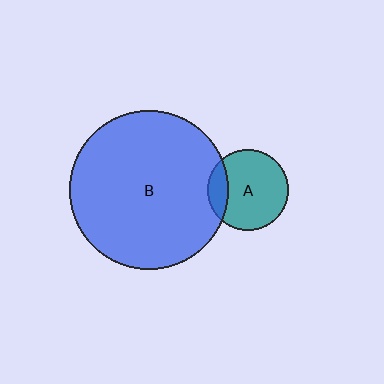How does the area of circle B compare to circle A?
Approximately 3.8 times.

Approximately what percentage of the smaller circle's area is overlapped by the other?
Approximately 20%.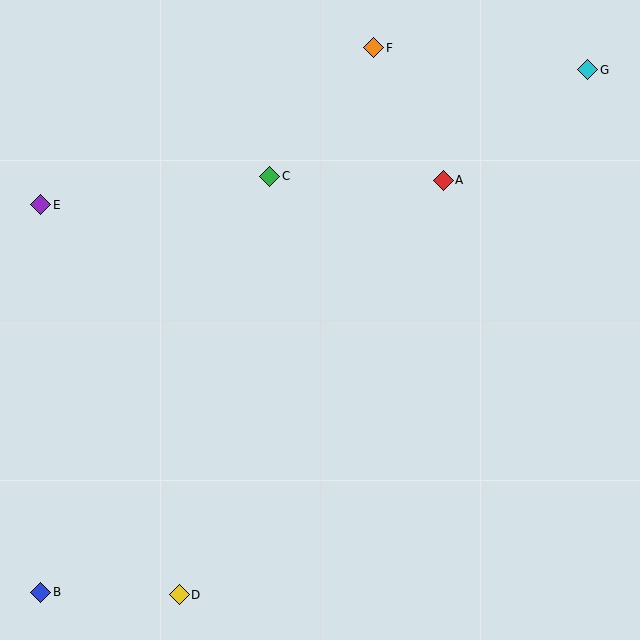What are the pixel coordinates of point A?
Point A is at (443, 180).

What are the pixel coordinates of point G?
Point G is at (588, 70).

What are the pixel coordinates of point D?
Point D is at (179, 595).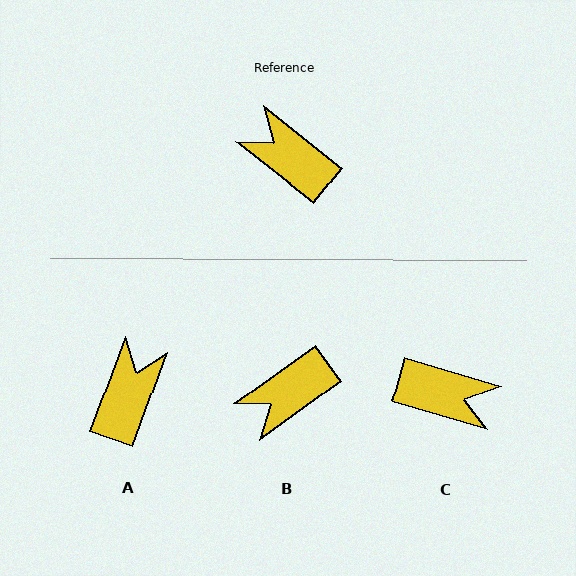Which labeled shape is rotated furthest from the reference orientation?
C, about 158 degrees away.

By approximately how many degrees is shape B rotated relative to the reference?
Approximately 74 degrees counter-clockwise.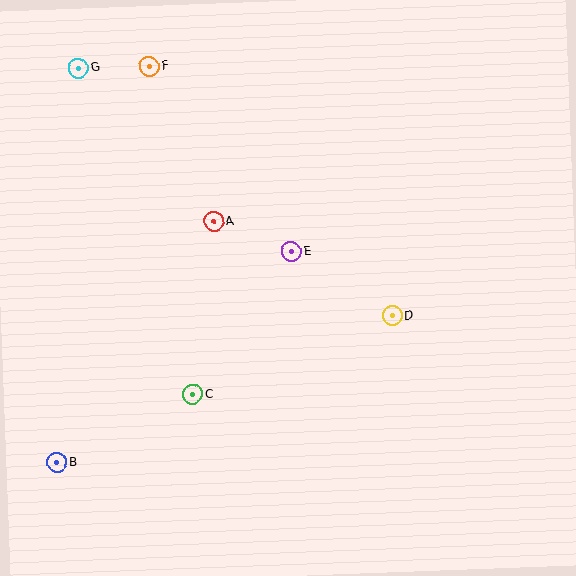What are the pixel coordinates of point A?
Point A is at (214, 222).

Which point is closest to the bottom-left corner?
Point B is closest to the bottom-left corner.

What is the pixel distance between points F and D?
The distance between F and D is 349 pixels.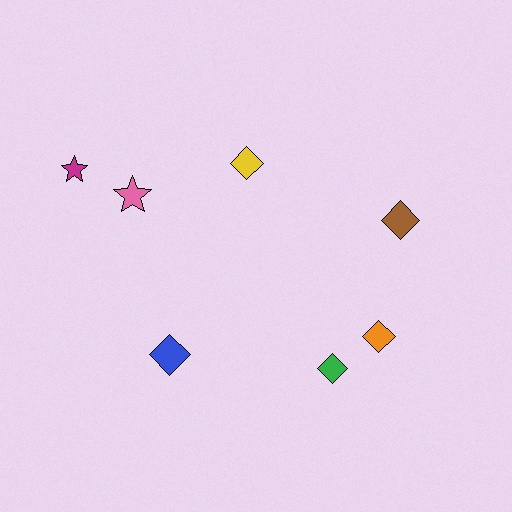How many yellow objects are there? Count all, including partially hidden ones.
There is 1 yellow object.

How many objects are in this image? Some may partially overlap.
There are 7 objects.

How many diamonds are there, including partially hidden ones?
There are 5 diamonds.